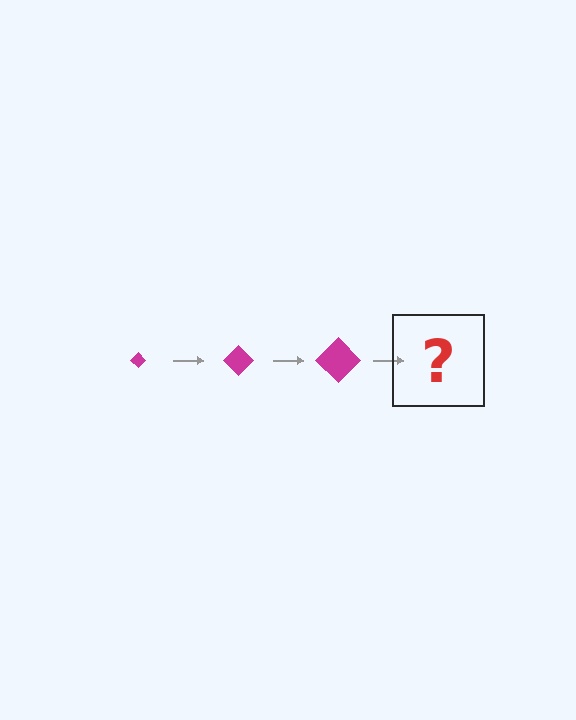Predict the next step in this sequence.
The next step is a magenta diamond, larger than the previous one.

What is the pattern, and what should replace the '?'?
The pattern is that the diamond gets progressively larger each step. The '?' should be a magenta diamond, larger than the previous one.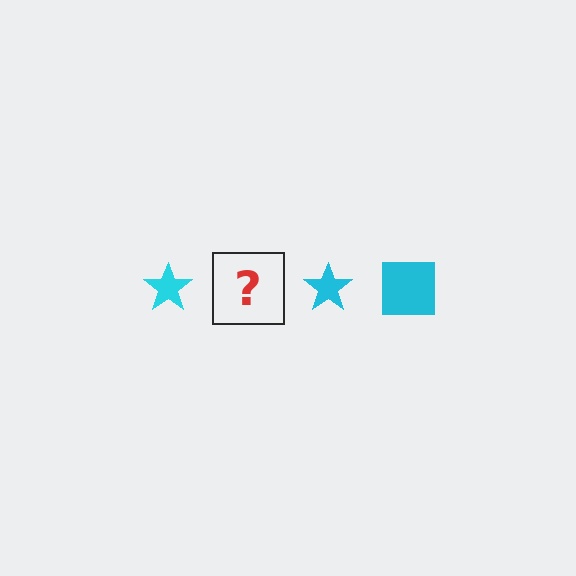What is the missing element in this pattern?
The missing element is a cyan square.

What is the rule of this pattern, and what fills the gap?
The rule is that the pattern cycles through star, square shapes in cyan. The gap should be filled with a cyan square.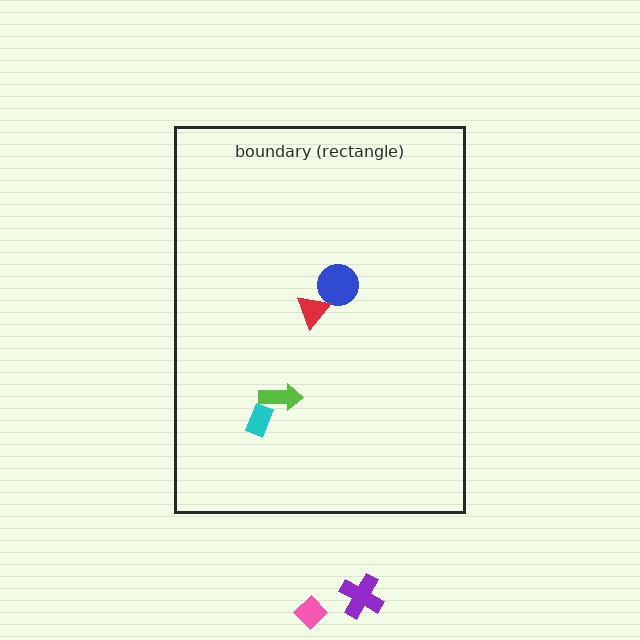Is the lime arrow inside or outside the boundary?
Inside.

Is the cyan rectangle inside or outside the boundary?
Inside.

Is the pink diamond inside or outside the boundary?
Outside.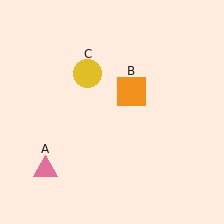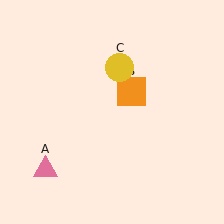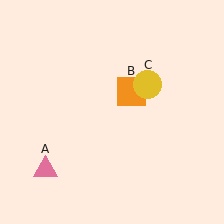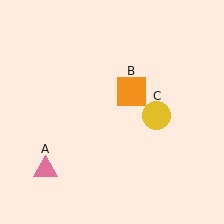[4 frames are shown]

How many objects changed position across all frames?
1 object changed position: yellow circle (object C).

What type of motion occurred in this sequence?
The yellow circle (object C) rotated clockwise around the center of the scene.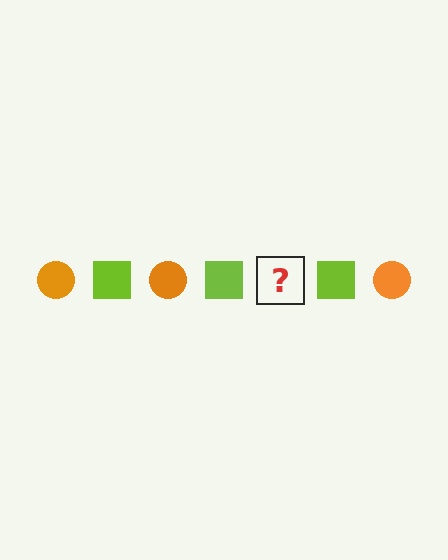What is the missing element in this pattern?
The missing element is an orange circle.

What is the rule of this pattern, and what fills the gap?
The rule is that the pattern alternates between orange circle and lime square. The gap should be filled with an orange circle.